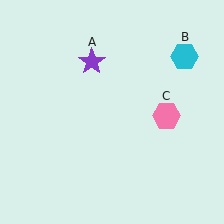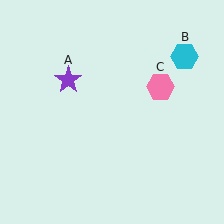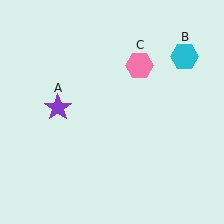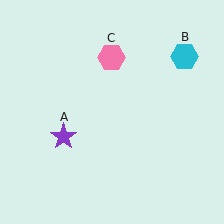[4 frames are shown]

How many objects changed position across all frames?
2 objects changed position: purple star (object A), pink hexagon (object C).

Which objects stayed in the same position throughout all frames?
Cyan hexagon (object B) remained stationary.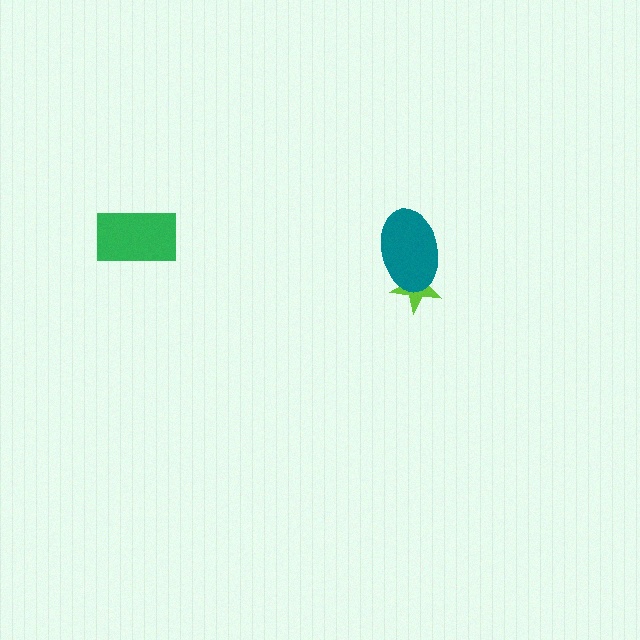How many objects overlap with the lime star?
1 object overlaps with the lime star.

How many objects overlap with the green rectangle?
0 objects overlap with the green rectangle.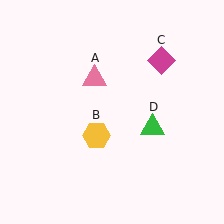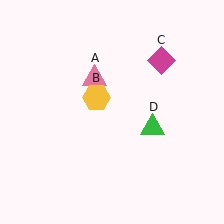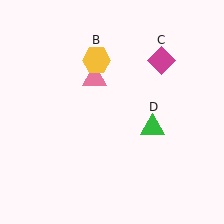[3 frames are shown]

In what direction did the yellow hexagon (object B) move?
The yellow hexagon (object B) moved up.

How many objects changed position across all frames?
1 object changed position: yellow hexagon (object B).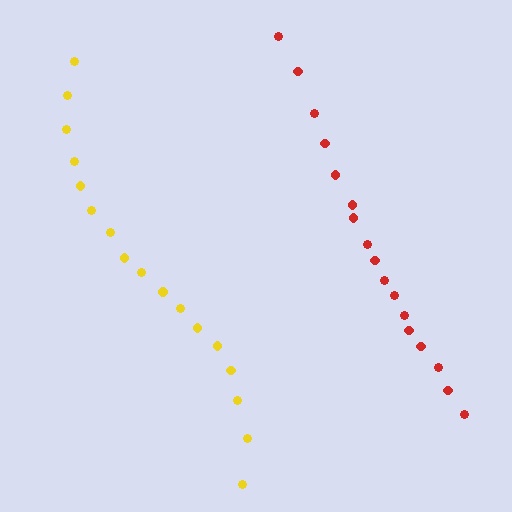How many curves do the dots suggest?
There are 2 distinct paths.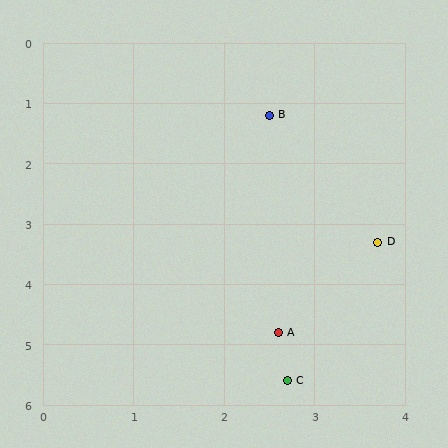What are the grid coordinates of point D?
Point D is at approximately (3.7, 3.3).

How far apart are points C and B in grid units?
Points C and B are about 4.4 grid units apart.